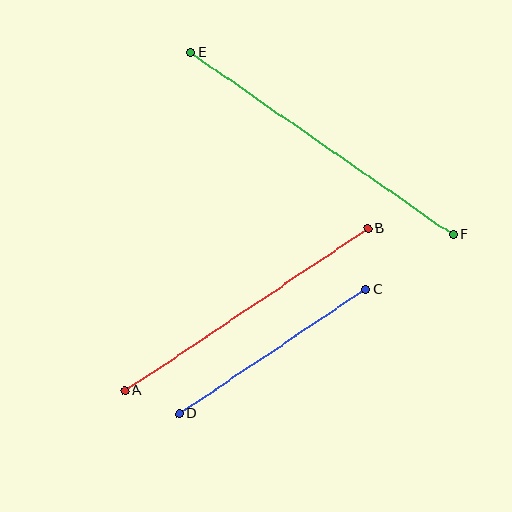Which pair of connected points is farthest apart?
Points E and F are farthest apart.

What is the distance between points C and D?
The distance is approximately 224 pixels.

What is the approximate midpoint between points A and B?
The midpoint is at approximately (246, 309) pixels.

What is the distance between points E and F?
The distance is approximately 320 pixels.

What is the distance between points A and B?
The distance is approximately 293 pixels.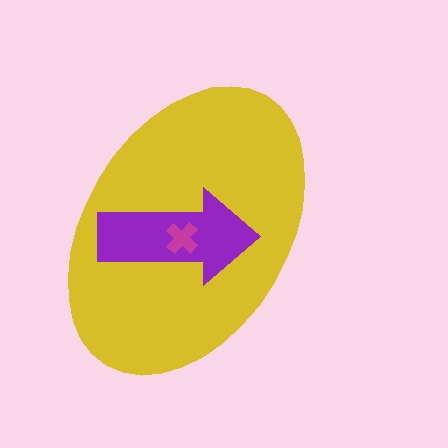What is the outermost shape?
The yellow ellipse.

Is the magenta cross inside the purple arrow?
Yes.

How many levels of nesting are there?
3.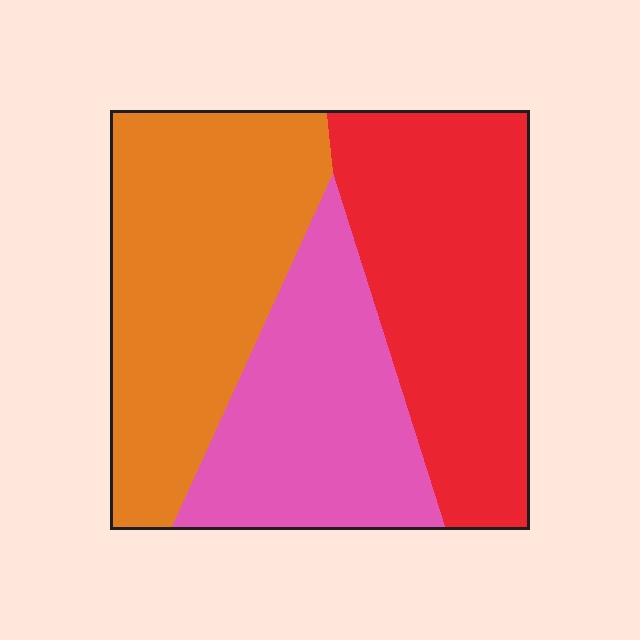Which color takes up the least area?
Pink, at roughly 30%.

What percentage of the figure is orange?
Orange covers 37% of the figure.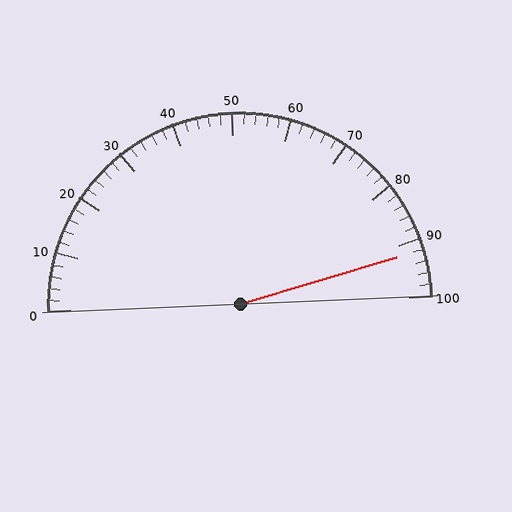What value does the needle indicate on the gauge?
The needle indicates approximately 92.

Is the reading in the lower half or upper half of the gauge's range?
The reading is in the upper half of the range (0 to 100).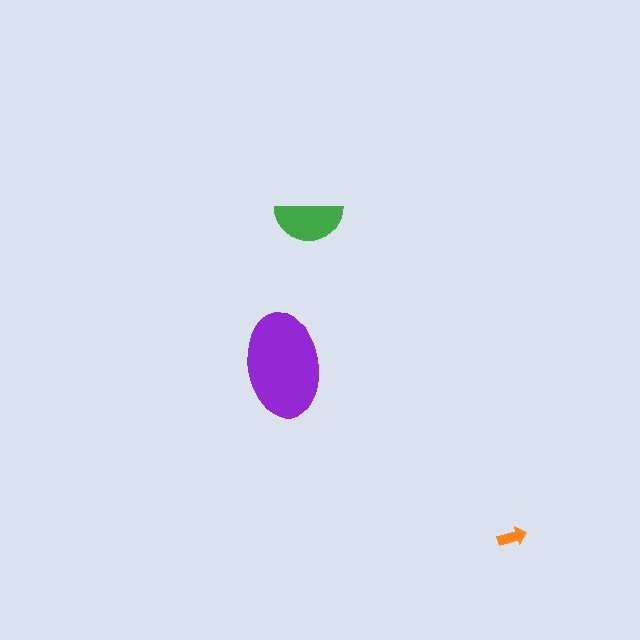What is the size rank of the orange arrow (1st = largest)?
3rd.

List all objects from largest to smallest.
The purple ellipse, the green semicircle, the orange arrow.